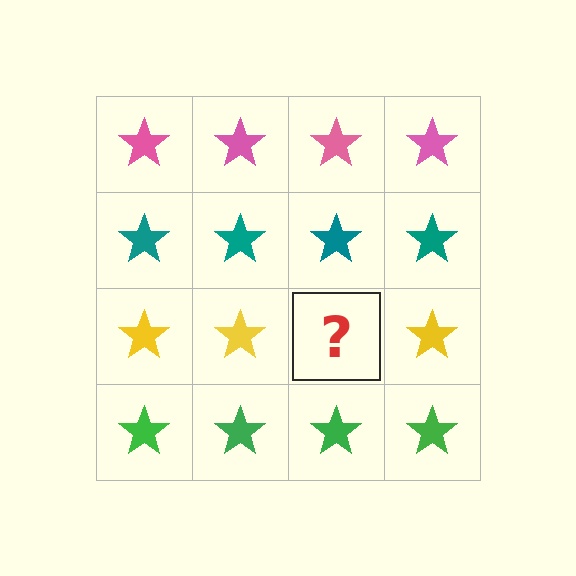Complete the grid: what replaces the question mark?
The question mark should be replaced with a yellow star.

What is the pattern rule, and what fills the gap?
The rule is that each row has a consistent color. The gap should be filled with a yellow star.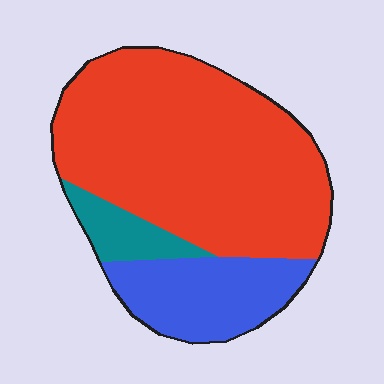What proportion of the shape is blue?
Blue covers 22% of the shape.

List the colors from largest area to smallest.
From largest to smallest: red, blue, teal.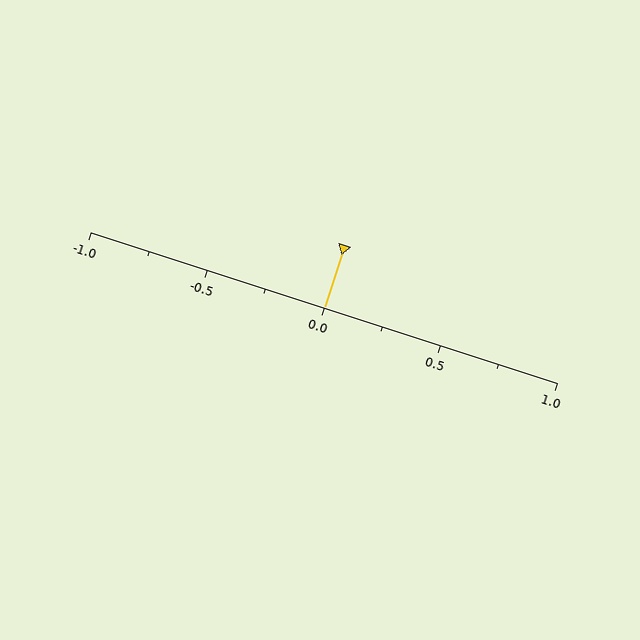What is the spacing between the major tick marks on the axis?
The major ticks are spaced 0.5 apart.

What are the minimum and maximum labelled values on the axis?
The axis runs from -1.0 to 1.0.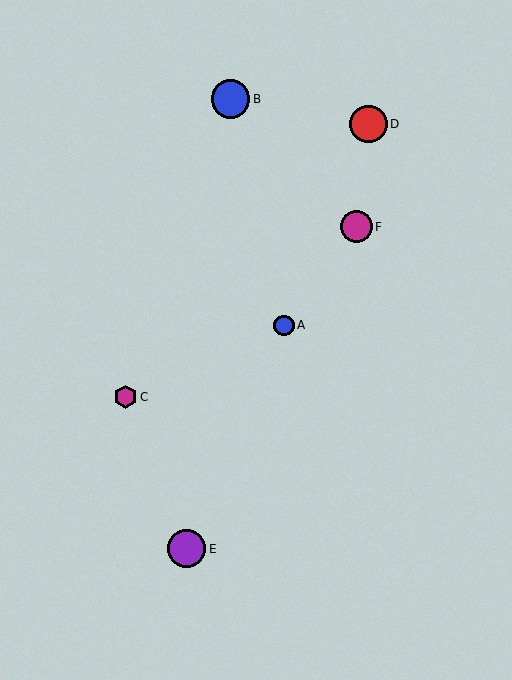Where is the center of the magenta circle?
The center of the magenta circle is at (356, 227).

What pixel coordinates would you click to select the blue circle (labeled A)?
Click at (284, 325) to select the blue circle A.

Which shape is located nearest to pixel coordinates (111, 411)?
The magenta hexagon (labeled C) at (125, 397) is nearest to that location.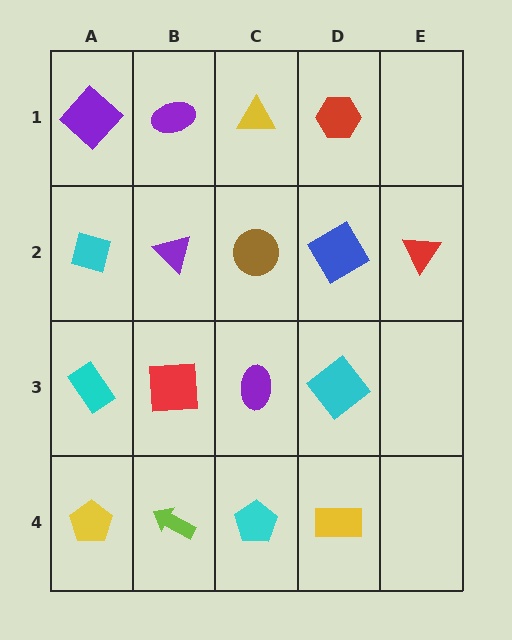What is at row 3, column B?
A red square.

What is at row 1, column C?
A yellow triangle.